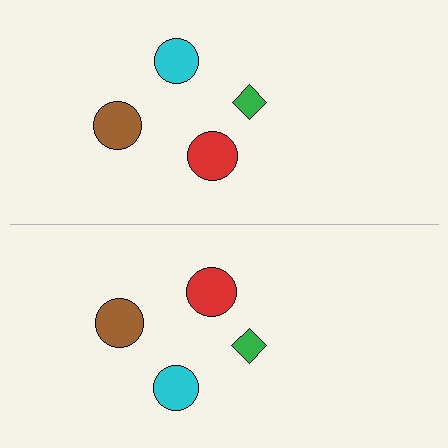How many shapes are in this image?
There are 8 shapes in this image.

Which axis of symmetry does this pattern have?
The pattern has a horizontal axis of symmetry running through the center of the image.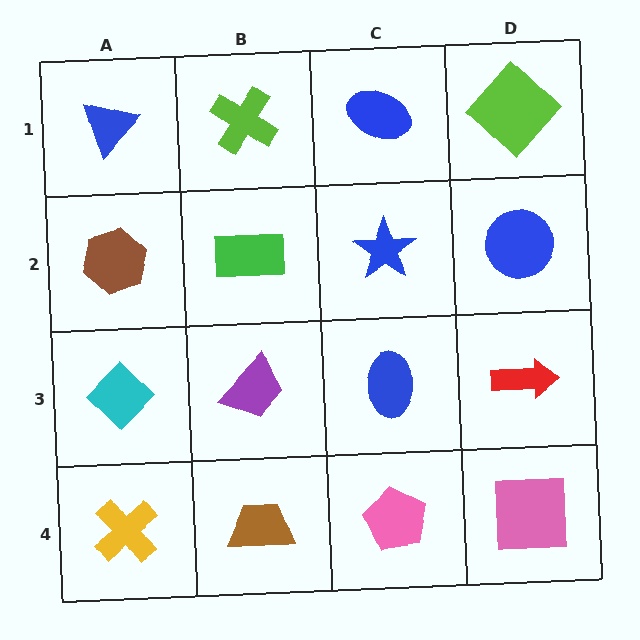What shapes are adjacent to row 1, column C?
A blue star (row 2, column C), a lime cross (row 1, column B), a lime diamond (row 1, column D).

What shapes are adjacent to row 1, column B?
A green rectangle (row 2, column B), a blue triangle (row 1, column A), a blue ellipse (row 1, column C).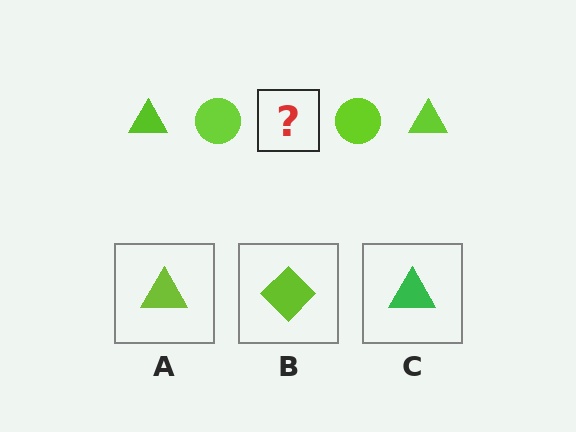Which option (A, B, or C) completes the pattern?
A.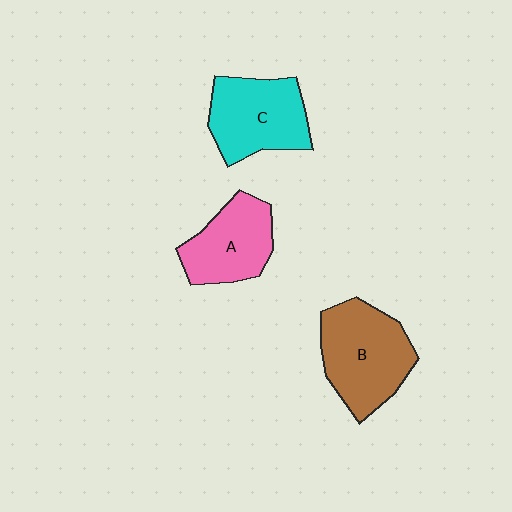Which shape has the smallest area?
Shape A (pink).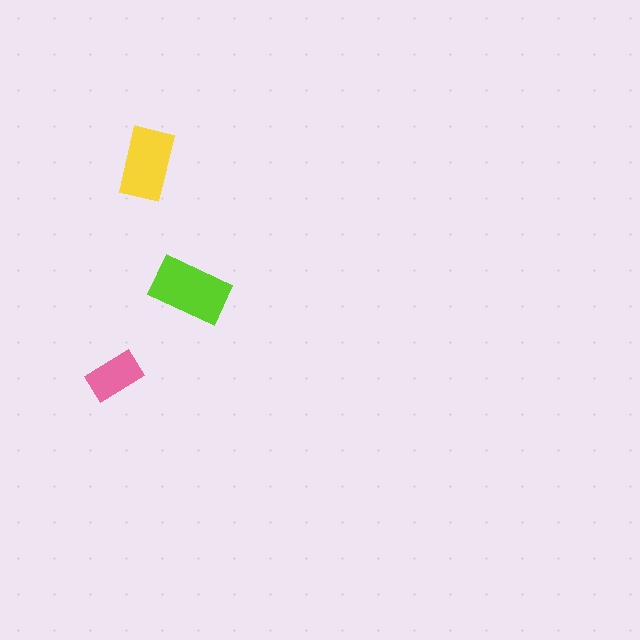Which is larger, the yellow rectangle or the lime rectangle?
The lime one.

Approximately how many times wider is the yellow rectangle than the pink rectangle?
About 1.5 times wider.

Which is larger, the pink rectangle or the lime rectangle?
The lime one.